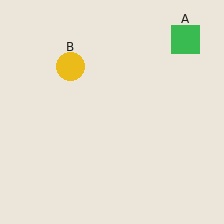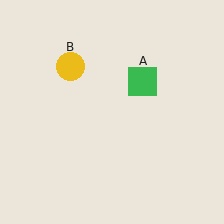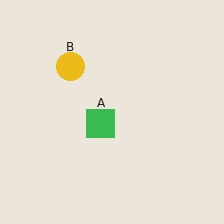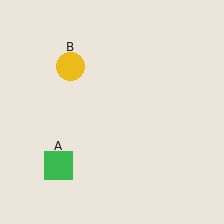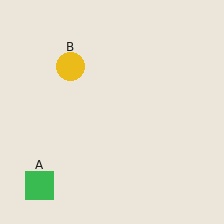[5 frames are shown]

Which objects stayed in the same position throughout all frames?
Yellow circle (object B) remained stationary.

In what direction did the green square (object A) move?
The green square (object A) moved down and to the left.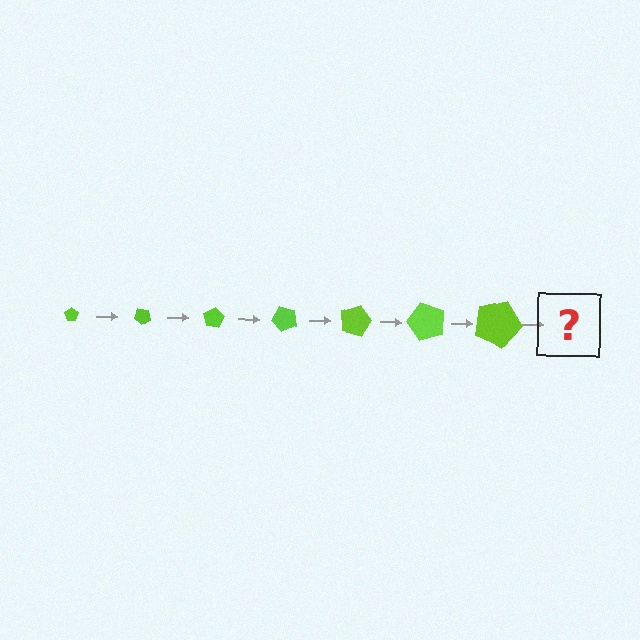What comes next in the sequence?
The next element should be a pentagon, larger than the previous one and rotated 280 degrees from the start.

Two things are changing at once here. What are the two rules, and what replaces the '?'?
The two rules are that the pentagon grows larger each step and it rotates 40 degrees each step. The '?' should be a pentagon, larger than the previous one and rotated 280 degrees from the start.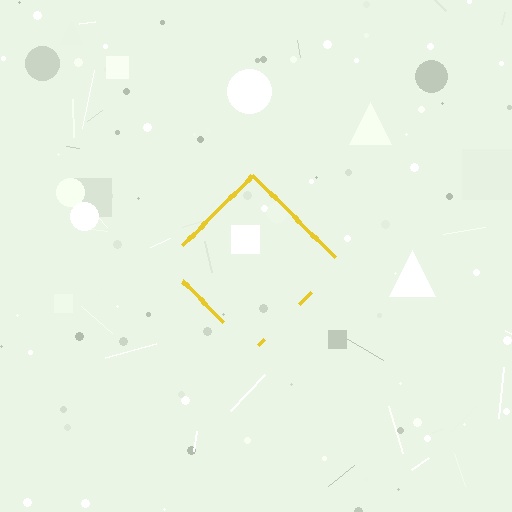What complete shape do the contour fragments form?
The contour fragments form a diamond.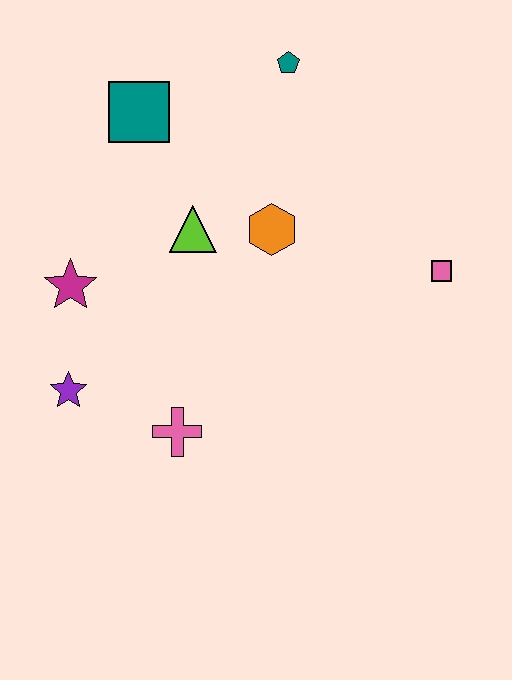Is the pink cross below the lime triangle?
Yes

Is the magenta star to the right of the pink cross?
No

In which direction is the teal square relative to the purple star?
The teal square is above the purple star.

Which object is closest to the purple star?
The magenta star is closest to the purple star.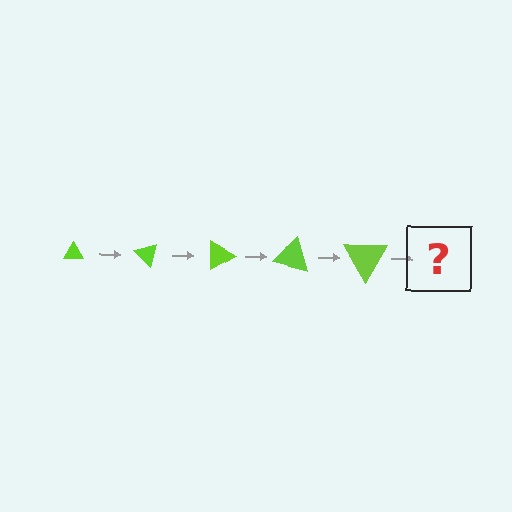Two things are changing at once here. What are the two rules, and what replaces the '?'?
The two rules are that the triangle grows larger each step and it rotates 45 degrees each step. The '?' should be a triangle, larger than the previous one and rotated 225 degrees from the start.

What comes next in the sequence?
The next element should be a triangle, larger than the previous one and rotated 225 degrees from the start.